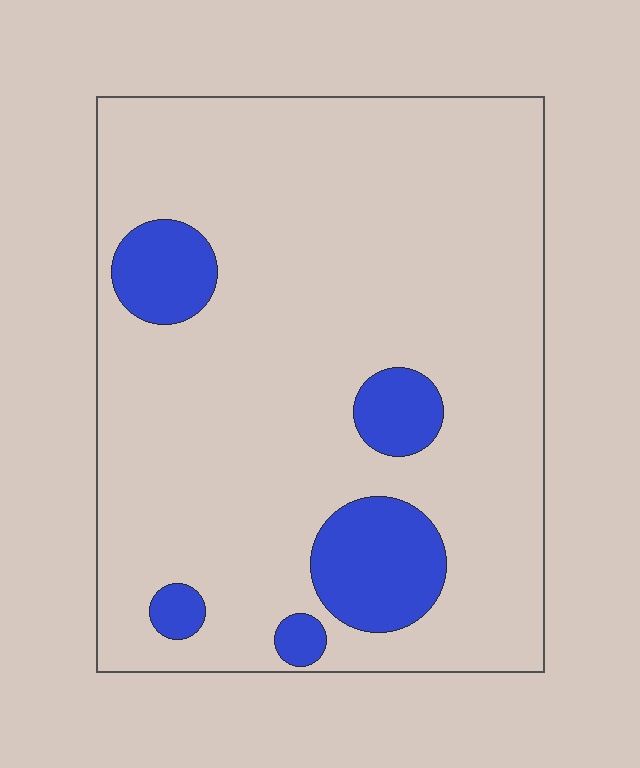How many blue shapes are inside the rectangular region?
5.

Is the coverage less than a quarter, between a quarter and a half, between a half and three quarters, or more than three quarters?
Less than a quarter.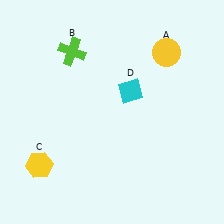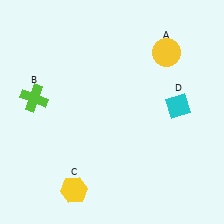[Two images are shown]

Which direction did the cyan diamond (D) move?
The cyan diamond (D) moved right.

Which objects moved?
The objects that moved are: the lime cross (B), the yellow hexagon (C), the cyan diamond (D).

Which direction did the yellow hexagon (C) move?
The yellow hexagon (C) moved right.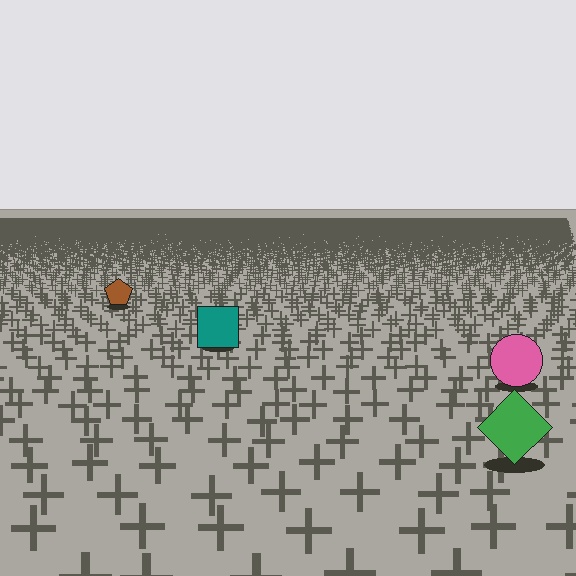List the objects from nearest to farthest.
From nearest to farthest: the green diamond, the pink circle, the teal square, the brown pentagon.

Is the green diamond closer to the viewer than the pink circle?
Yes. The green diamond is closer — you can tell from the texture gradient: the ground texture is coarser near it.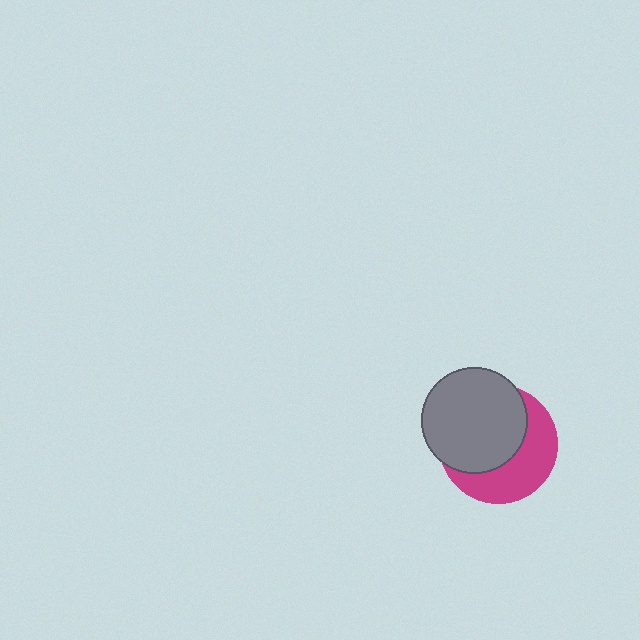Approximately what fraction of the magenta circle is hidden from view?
Roughly 56% of the magenta circle is hidden behind the gray circle.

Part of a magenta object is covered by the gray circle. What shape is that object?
It is a circle.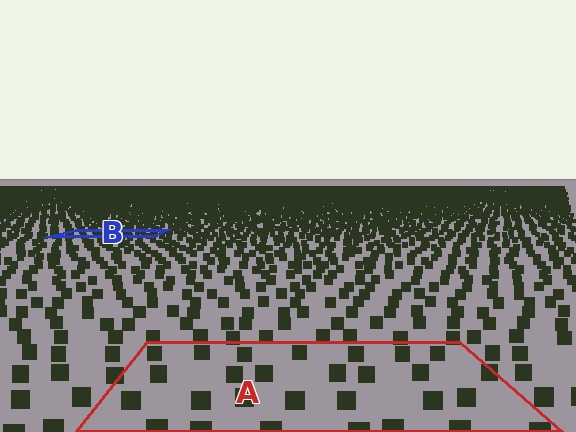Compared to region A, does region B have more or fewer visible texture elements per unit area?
Region B has more texture elements per unit area — they are packed more densely because it is farther away.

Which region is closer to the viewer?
Region A is closer. The texture elements there are larger and more spread out.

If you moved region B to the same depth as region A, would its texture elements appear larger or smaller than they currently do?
They would appear larger. At a closer depth, the same texture elements are projected at a bigger on-screen size.